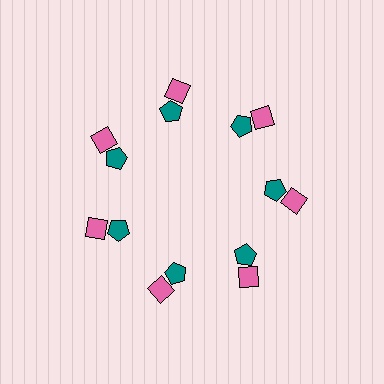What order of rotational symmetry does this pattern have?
This pattern has 7-fold rotational symmetry.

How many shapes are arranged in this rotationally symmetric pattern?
There are 14 shapes, arranged in 7 groups of 2.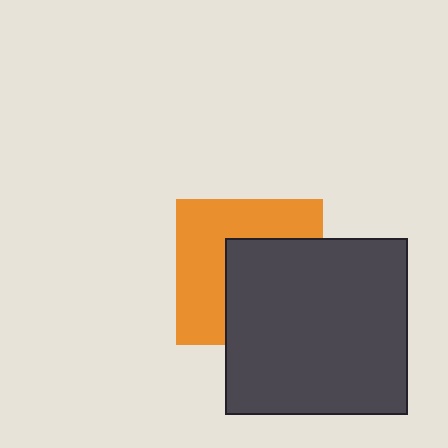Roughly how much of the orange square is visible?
About half of it is visible (roughly 51%).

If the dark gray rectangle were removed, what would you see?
You would see the complete orange square.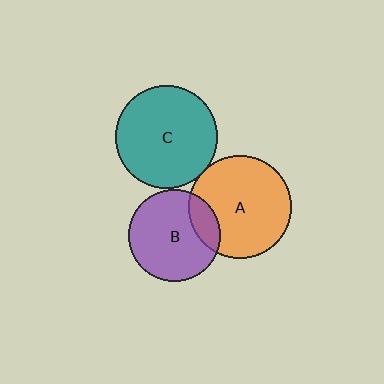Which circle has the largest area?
Circle A (orange).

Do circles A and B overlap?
Yes.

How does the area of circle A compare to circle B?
Approximately 1.3 times.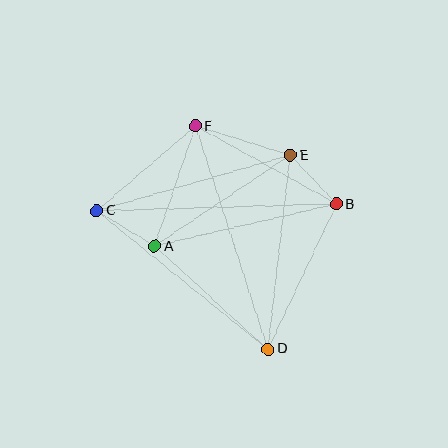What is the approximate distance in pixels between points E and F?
The distance between E and F is approximately 100 pixels.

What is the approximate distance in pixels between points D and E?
The distance between D and E is approximately 196 pixels.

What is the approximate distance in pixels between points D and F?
The distance between D and F is approximately 235 pixels.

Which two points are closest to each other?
Points B and E are closest to each other.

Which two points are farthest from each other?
Points B and C are farthest from each other.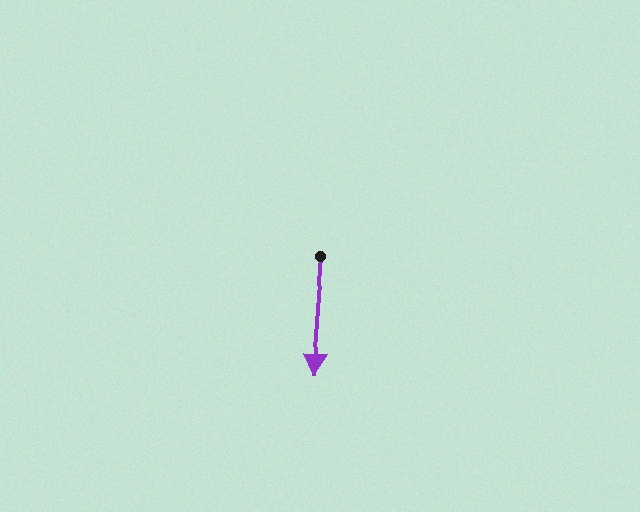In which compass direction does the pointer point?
South.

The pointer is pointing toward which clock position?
Roughly 6 o'clock.